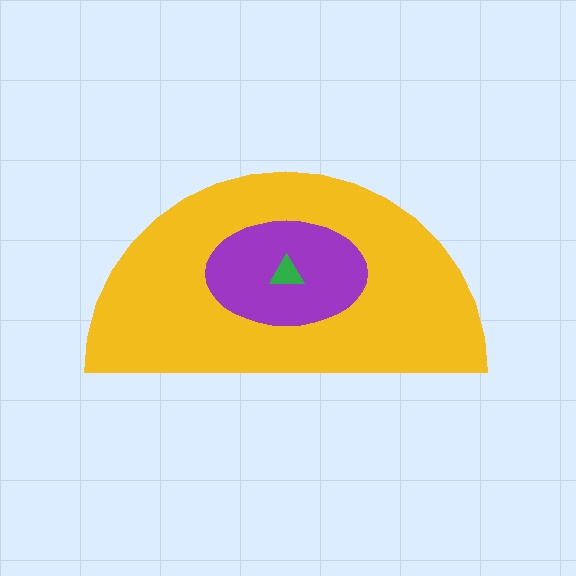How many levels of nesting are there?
3.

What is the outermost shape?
The yellow semicircle.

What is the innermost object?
The green triangle.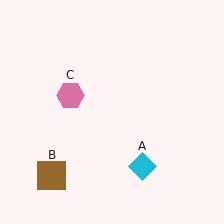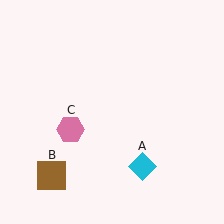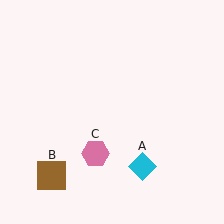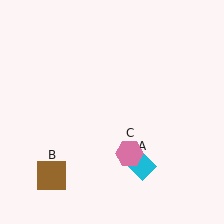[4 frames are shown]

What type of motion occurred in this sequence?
The pink hexagon (object C) rotated counterclockwise around the center of the scene.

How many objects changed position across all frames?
1 object changed position: pink hexagon (object C).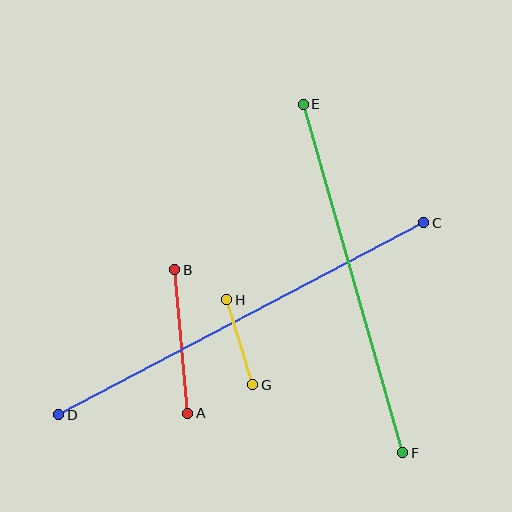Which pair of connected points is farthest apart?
Points C and D are farthest apart.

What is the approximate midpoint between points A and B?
The midpoint is at approximately (181, 341) pixels.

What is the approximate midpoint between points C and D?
The midpoint is at approximately (241, 319) pixels.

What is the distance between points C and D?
The distance is approximately 412 pixels.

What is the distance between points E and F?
The distance is approximately 363 pixels.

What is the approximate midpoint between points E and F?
The midpoint is at approximately (353, 278) pixels.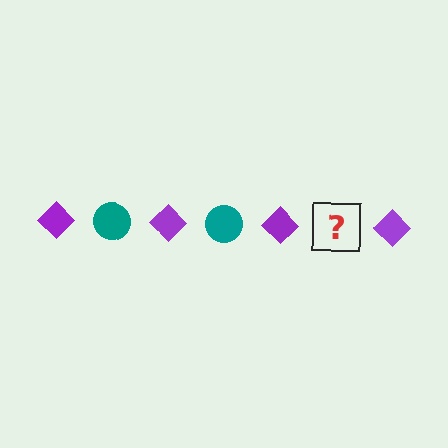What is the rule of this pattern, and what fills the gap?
The rule is that the pattern alternates between purple diamond and teal circle. The gap should be filled with a teal circle.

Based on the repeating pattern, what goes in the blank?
The blank should be a teal circle.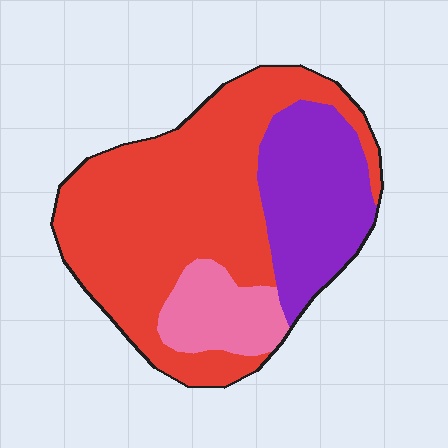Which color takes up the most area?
Red, at roughly 60%.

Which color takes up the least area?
Pink, at roughly 15%.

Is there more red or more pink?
Red.